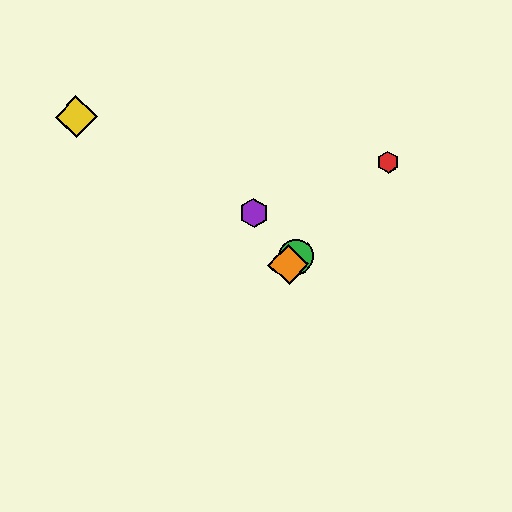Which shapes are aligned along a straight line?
The red hexagon, the blue hexagon, the green circle, the orange diamond are aligned along a straight line.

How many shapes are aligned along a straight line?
4 shapes (the red hexagon, the blue hexagon, the green circle, the orange diamond) are aligned along a straight line.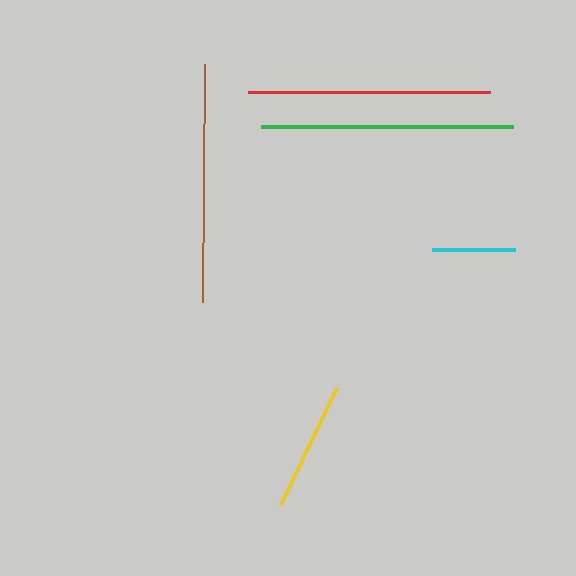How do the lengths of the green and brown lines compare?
The green and brown lines are approximately the same length.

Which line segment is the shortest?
The cyan line is the shortest at approximately 82 pixels.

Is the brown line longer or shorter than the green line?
The green line is longer than the brown line.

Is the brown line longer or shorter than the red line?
The red line is longer than the brown line.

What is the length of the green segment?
The green segment is approximately 252 pixels long.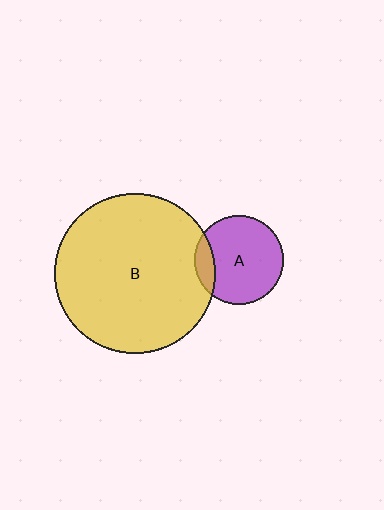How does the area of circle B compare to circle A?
Approximately 3.3 times.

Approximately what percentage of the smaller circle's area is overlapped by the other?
Approximately 15%.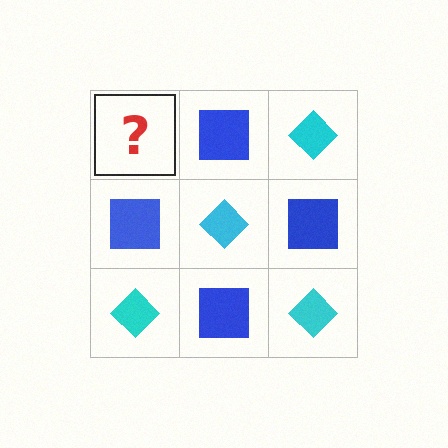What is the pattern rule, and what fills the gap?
The rule is that it alternates cyan diamond and blue square in a checkerboard pattern. The gap should be filled with a cyan diamond.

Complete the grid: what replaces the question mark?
The question mark should be replaced with a cyan diamond.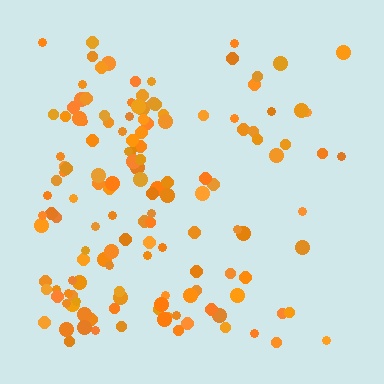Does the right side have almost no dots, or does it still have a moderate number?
Still a moderate number, just noticeably fewer than the left.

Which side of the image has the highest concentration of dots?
The left.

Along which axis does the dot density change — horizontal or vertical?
Horizontal.